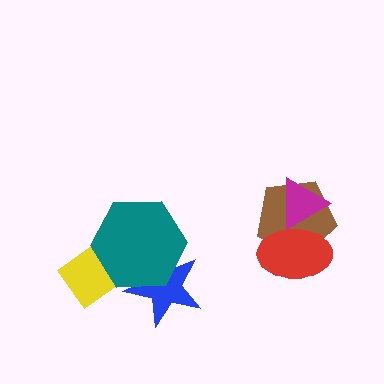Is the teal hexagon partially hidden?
No, no other shape covers it.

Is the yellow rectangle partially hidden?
Yes, it is partially covered by another shape.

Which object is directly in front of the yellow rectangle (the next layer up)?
The blue star is directly in front of the yellow rectangle.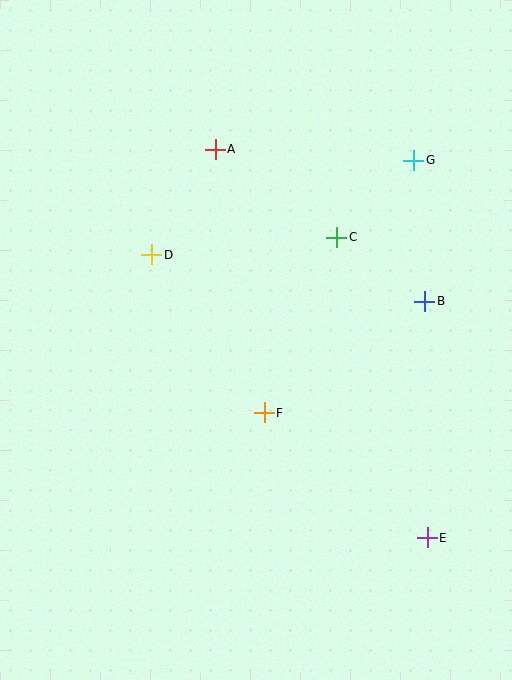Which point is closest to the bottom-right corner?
Point E is closest to the bottom-right corner.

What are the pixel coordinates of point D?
Point D is at (151, 255).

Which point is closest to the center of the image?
Point F at (264, 413) is closest to the center.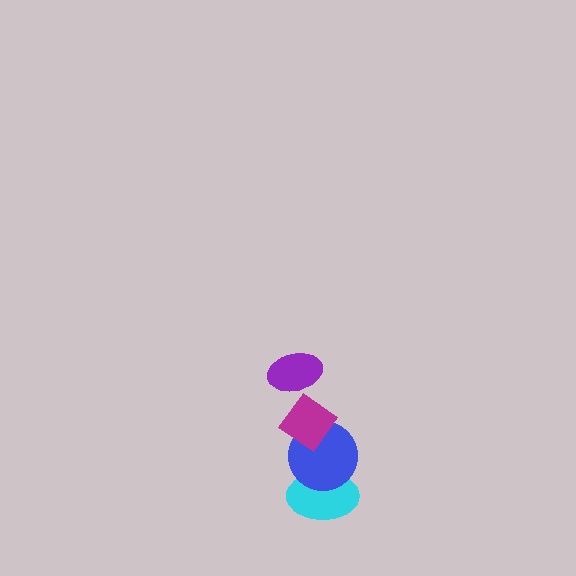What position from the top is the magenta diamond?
The magenta diamond is 2nd from the top.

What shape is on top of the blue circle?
The magenta diamond is on top of the blue circle.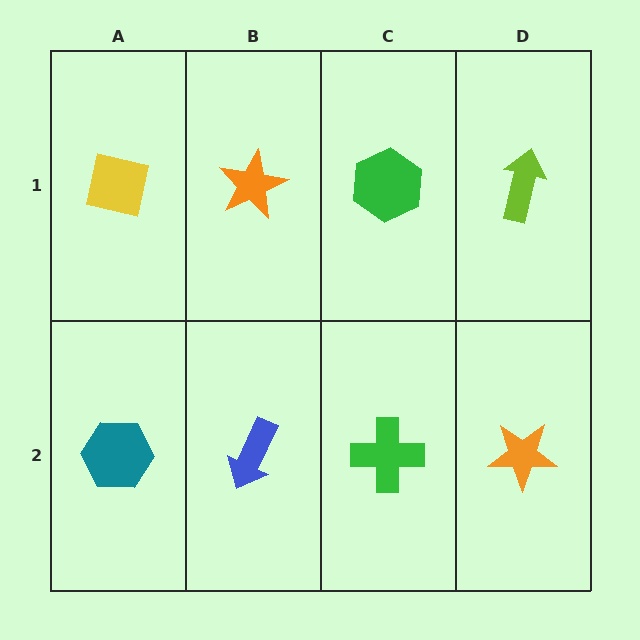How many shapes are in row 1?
4 shapes.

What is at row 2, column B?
A blue arrow.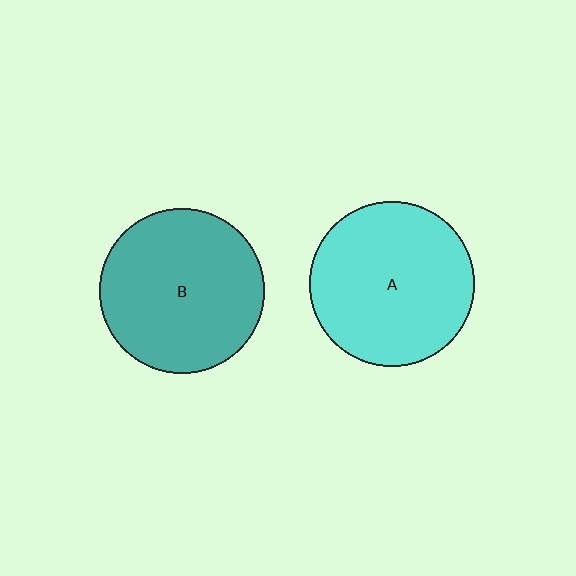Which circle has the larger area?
Circle A (cyan).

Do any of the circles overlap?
No, none of the circles overlap.